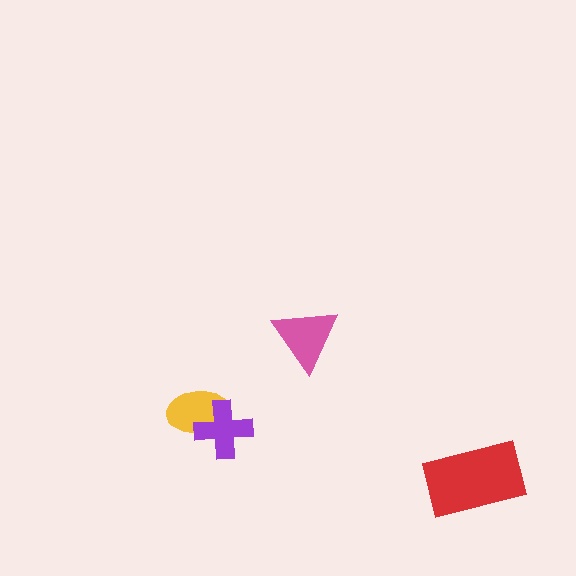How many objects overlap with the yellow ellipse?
1 object overlaps with the yellow ellipse.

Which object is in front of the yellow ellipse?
The purple cross is in front of the yellow ellipse.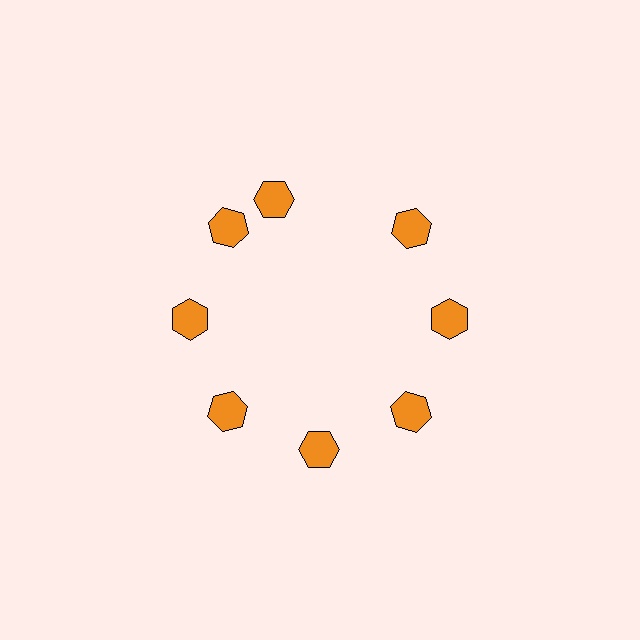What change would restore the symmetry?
The symmetry would be restored by rotating it back into even spacing with its neighbors so that all 8 hexagons sit at equal angles and equal distance from the center.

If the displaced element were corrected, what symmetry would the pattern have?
It would have 8-fold rotational symmetry — the pattern would map onto itself every 45 degrees.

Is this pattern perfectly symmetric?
No. The 8 orange hexagons are arranged in a ring, but one element near the 12 o'clock position is rotated out of alignment along the ring, breaking the 8-fold rotational symmetry.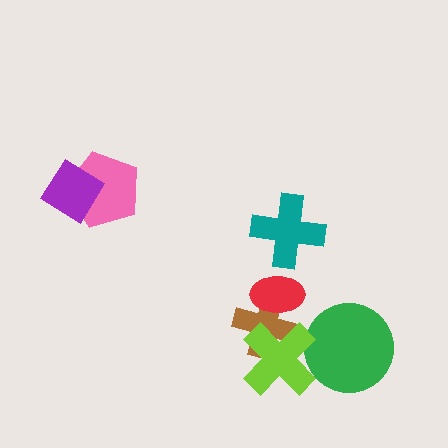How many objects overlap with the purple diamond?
1 object overlaps with the purple diamond.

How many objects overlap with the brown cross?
2 objects overlap with the brown cross.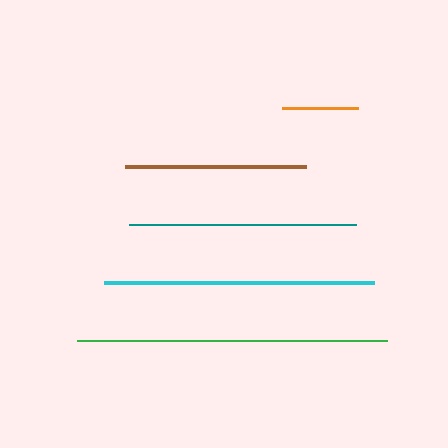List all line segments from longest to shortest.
From longest to shortest: green, cyan, teal, brown, orange.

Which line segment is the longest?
The green line is the longest at approximately 310 pixels.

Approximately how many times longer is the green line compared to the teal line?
The green line is approximately 1.4 times the length of the teal line.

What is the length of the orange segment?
The orange segment is approximately 76 pixels long.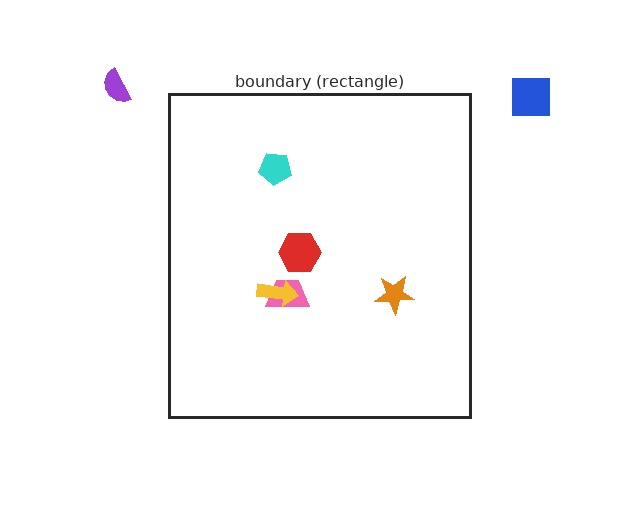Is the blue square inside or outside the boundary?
Outside.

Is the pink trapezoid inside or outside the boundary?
Inside.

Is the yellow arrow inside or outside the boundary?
Inside.